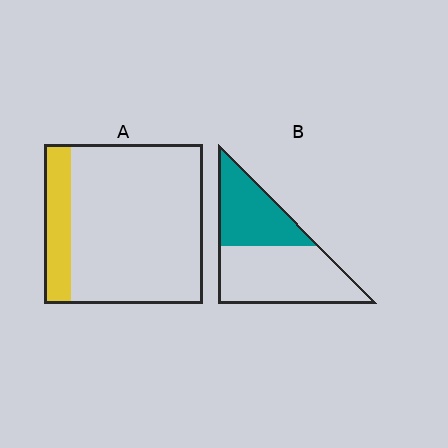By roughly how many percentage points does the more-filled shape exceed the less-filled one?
By roughly 25 percentage points (B over A).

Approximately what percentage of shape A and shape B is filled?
A is approximately 15% and B is approximately 40%.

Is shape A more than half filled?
No.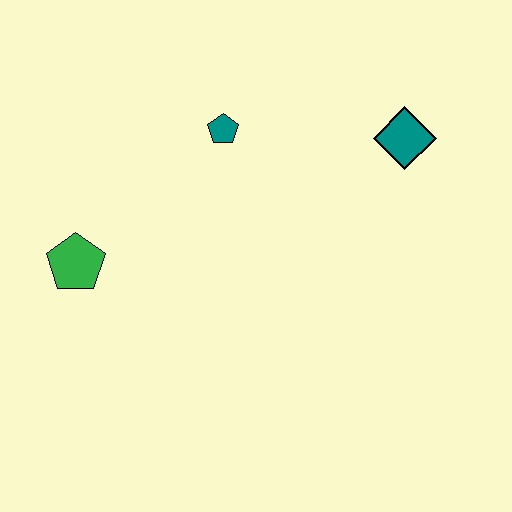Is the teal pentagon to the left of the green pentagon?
No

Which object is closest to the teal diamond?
The teal pentagon is closest to the teal diamond.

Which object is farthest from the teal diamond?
The green pentagon is farthest from the teal diamond.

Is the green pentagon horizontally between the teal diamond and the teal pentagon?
No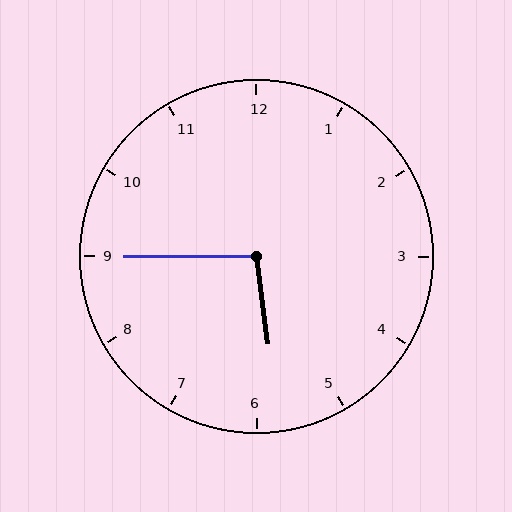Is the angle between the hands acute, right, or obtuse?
It is obtuse.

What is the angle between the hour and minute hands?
Approximately 98 degrees.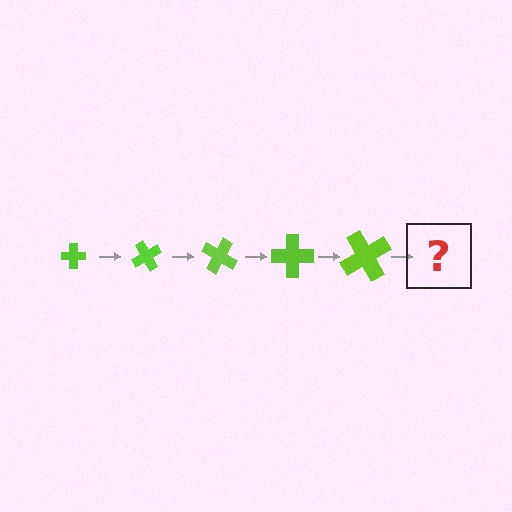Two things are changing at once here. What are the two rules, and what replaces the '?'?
The two rules are that the cross grows larger each step and it rotates 60 degrees each step. The '?' should be a cross, larger than the previous one and rotated 300 degrees from the start.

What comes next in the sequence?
The next element should be a cross, larger than the previous one and rotated 300 degrees from the start.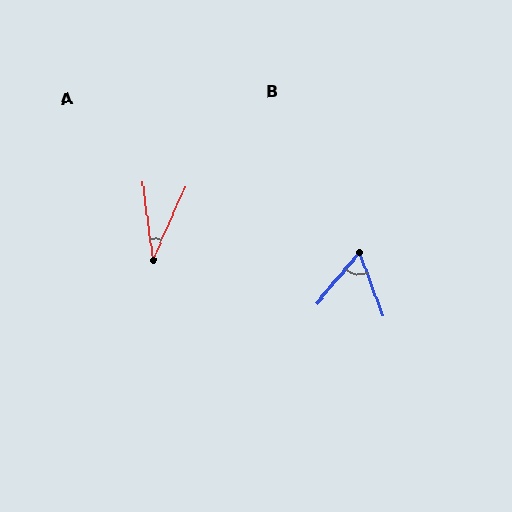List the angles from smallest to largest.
A (31°), B (61°).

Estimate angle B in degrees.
Approximately 61 degrees.